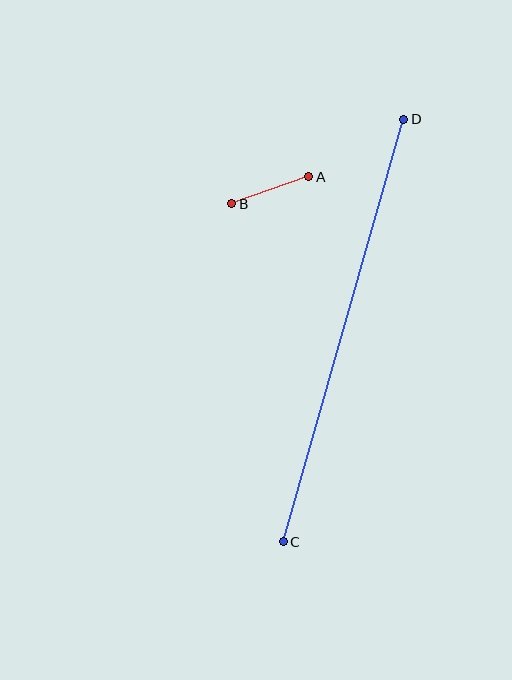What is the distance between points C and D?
The distance is approximately 439 pixels.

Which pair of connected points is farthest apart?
Points C and D are farthest apart.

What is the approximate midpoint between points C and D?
The midpoint is at approximately (343, 331) pixels.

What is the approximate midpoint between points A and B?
The midpoint is at approximately (270, 190) pixels.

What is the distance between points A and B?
The distance is approximately 82 pixels.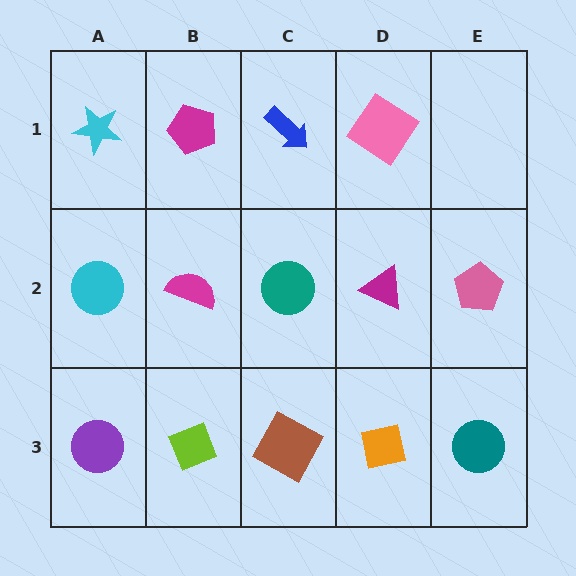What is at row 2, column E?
A pink pentagon.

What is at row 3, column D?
An orange square.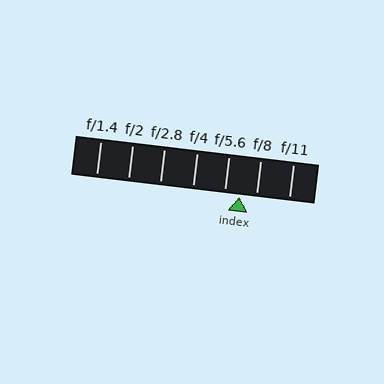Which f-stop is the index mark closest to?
The index mark is closest to f/5.6.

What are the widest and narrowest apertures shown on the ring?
The widest aperture shown is f/1.4 and the narrowest is f/11.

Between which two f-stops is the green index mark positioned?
The index mark is between f/5.6 and f/8.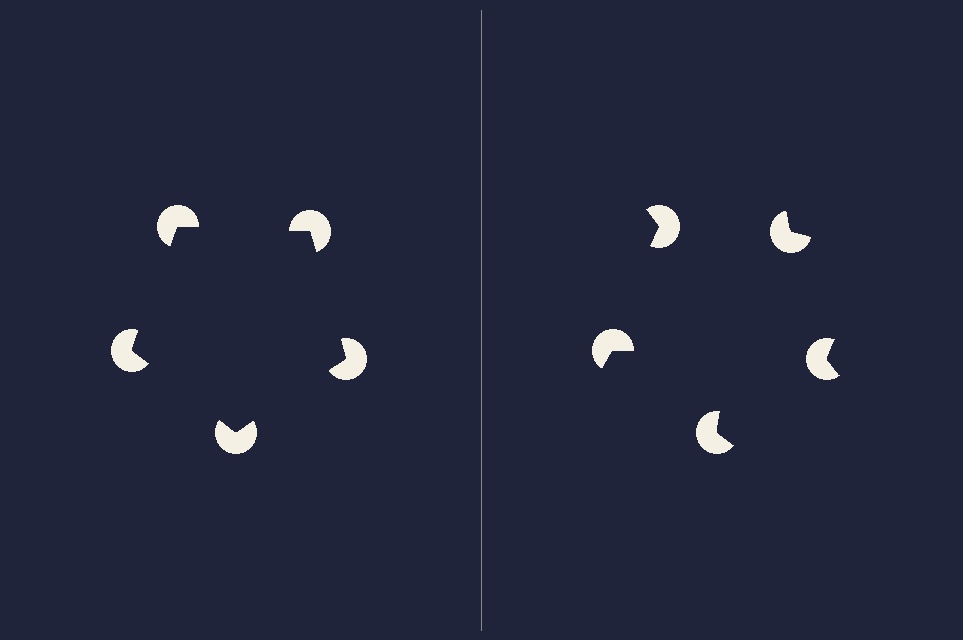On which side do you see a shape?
An illusory pentagon appears on the left side. On the right side the wedge cuts are rotated, so no coherent shape forms.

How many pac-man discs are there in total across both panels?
10 — 5 on each side.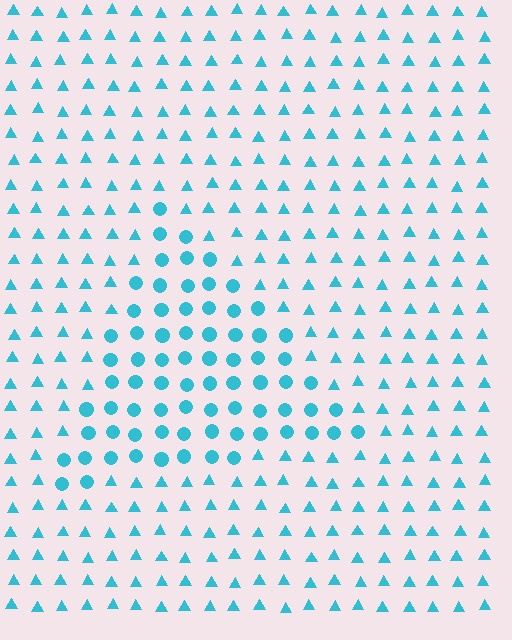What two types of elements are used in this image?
The image uses circles inside the triangle region and triangles outside it.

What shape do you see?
I see a triangle.